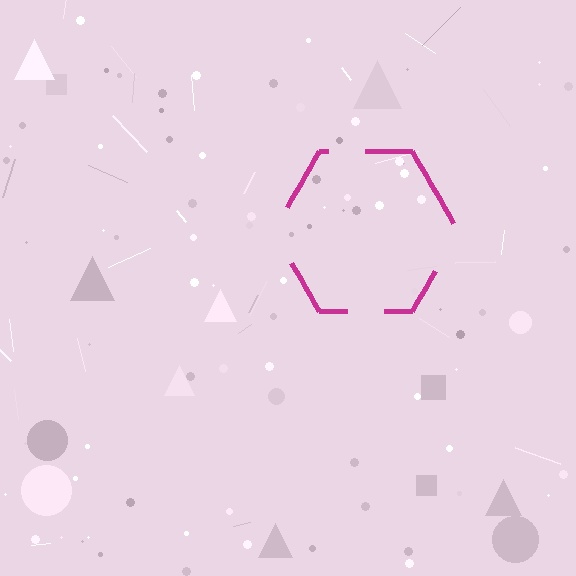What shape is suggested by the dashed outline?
The dashed outline suggests a hexagon.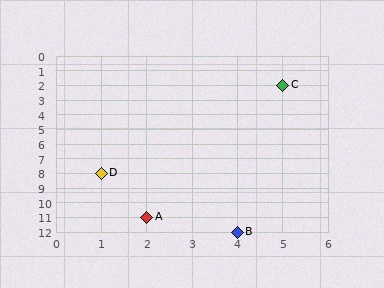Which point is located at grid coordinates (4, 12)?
Point B is at (4, 12).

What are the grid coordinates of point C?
Point C is at grid coordinates (5, 2).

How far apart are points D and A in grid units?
Points D and A are 1 column and 3 rows apart (about 3.2 grid units diagonally).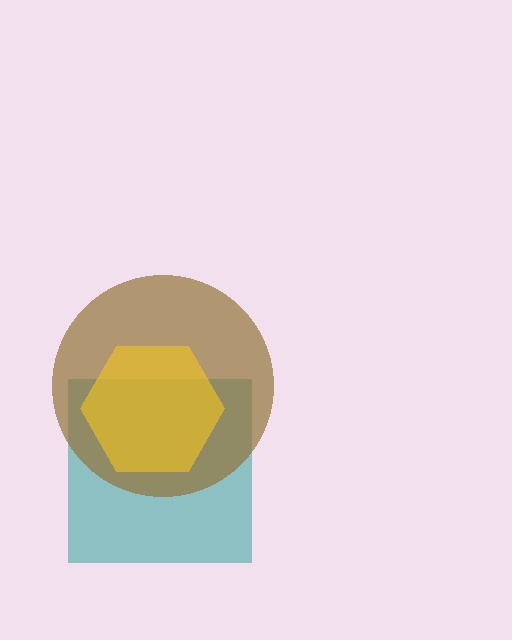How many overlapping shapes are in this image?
There are 3 overlapping shapes in the image.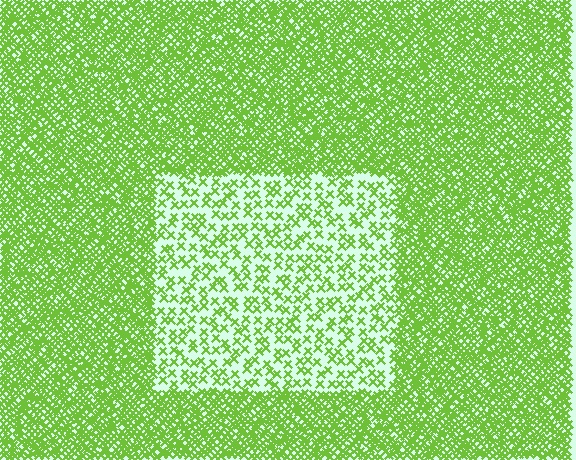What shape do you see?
I see a rectangle.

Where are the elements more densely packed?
The elements are more densely packed outside the rectangle boundary.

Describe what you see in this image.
The image contains small lime elements arranged at two different densities. A rectangle-shaped region is visible where the elements are less densely packed than the surrounding area.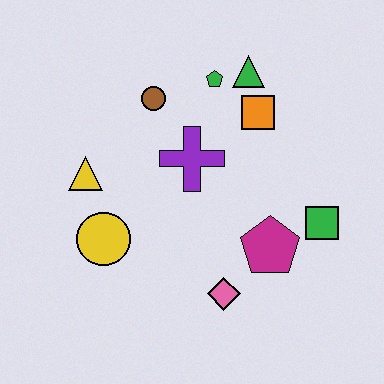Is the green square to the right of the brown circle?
Yes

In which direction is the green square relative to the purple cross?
The green square is to the right of the purple cross.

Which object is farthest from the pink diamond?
The green triangle is farthest from the pink diamond.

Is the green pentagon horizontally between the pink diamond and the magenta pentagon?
No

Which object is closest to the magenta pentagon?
The green square is closest to the magenta pentagon.